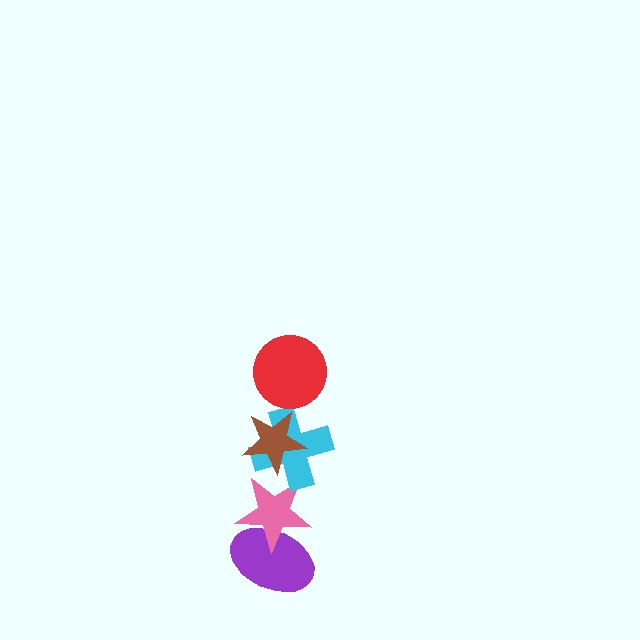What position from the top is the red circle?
The red circle is 1st from the top.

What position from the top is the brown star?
The brown star is 2nd from the top.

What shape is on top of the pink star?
The cyan cross is on top of the pink star.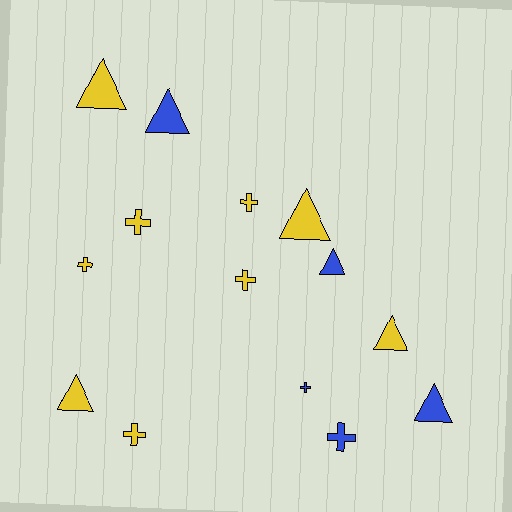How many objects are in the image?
There are 14 objects.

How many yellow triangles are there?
There are 4 yellow triangles.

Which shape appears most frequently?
Cross, with 7 objects.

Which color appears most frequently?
Yellow, with 9 objects.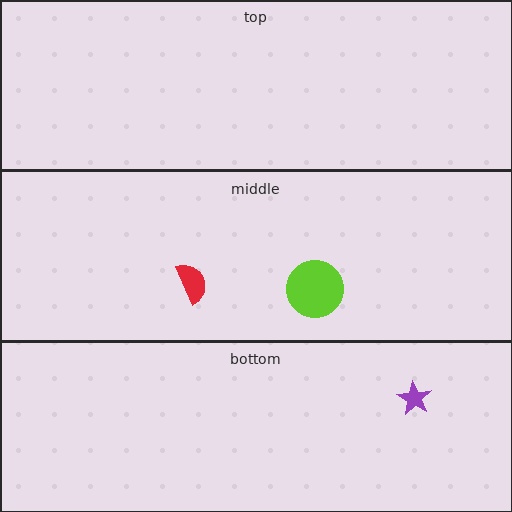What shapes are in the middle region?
The red semicircle, the lime circle.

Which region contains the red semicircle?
The middle region.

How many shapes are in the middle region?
2.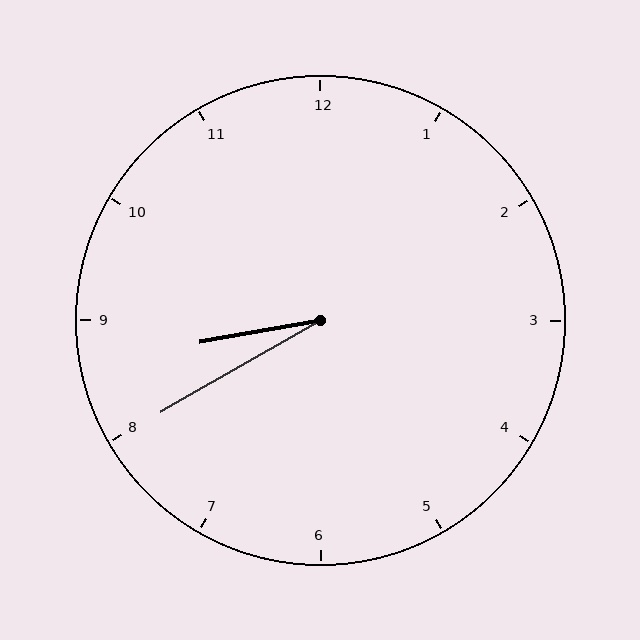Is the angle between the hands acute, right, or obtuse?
It is acute.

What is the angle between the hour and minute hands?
Approximately 20 degrees.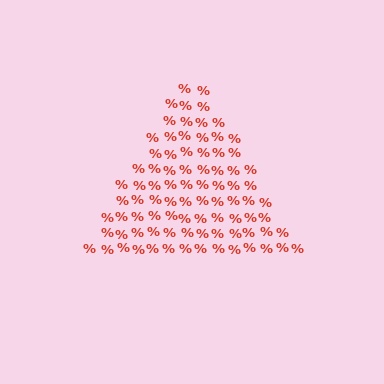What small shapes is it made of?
It is made of small percent signs.